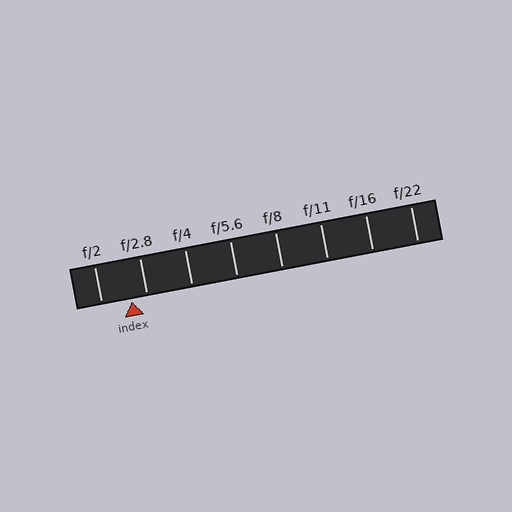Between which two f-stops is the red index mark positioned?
The index mark is between f/2 and f/2.8.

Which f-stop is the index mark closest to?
The index mark is closest to f/2.8.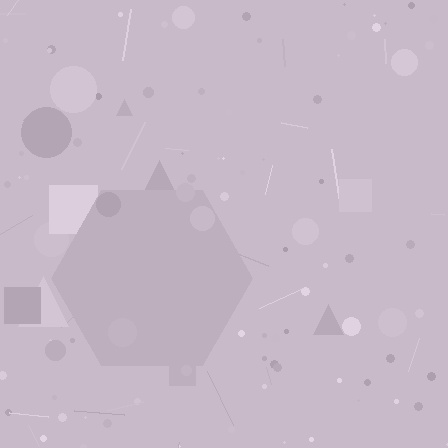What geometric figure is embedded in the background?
A hexagon is embedded in the background.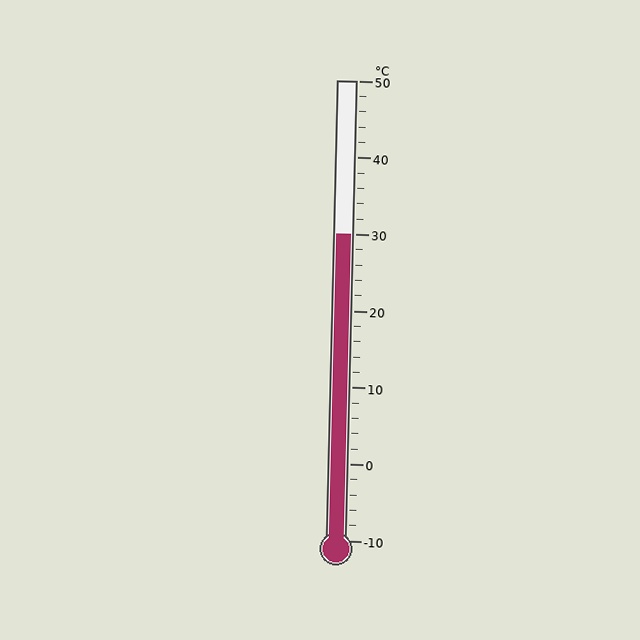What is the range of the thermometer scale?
The thermometer scale ranges from -10°C to 50°C.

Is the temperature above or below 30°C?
The temperature is at 30°C.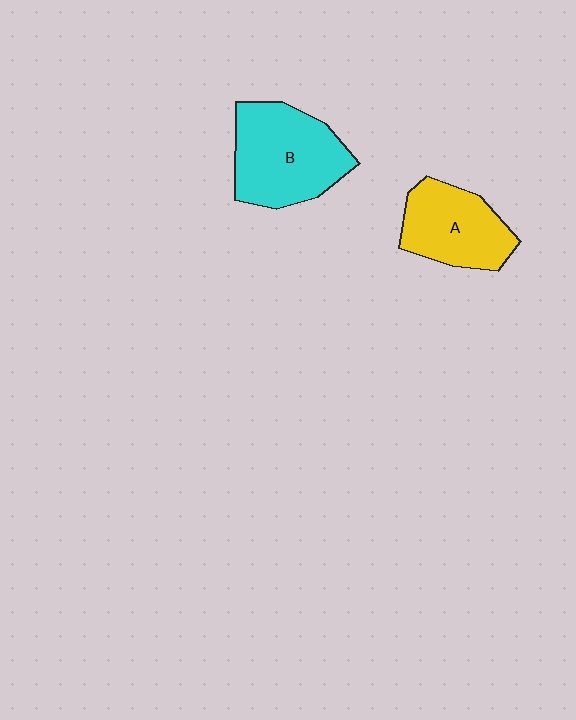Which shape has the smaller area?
Shape A (yellow).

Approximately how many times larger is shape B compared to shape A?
Approximately 1.3 times.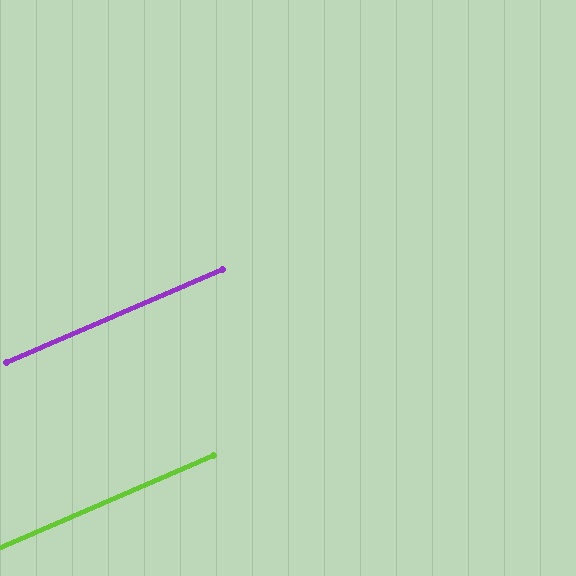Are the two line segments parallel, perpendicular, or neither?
Parallel — their directions differ by only 0.1°.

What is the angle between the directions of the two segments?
Approximately 0 degrees.